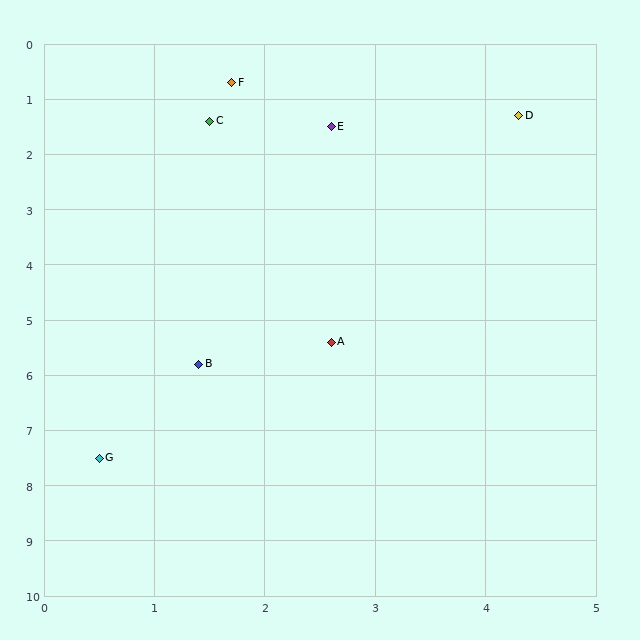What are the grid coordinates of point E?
Point E is at approximately (2.6, 1.5).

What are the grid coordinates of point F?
Point F is at approximately (1.7, 0.7).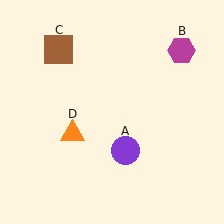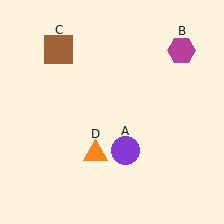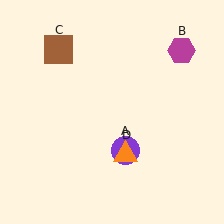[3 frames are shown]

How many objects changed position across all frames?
1 object changed position: orange triangle (object D).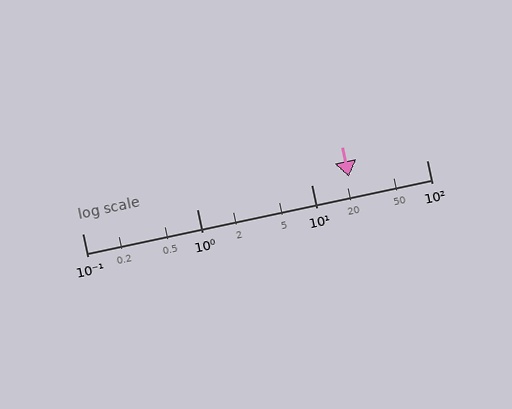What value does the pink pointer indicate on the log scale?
The pointer indicates approximately 21.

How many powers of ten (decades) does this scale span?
The scale spans 3 decades, from 0.1 to 100.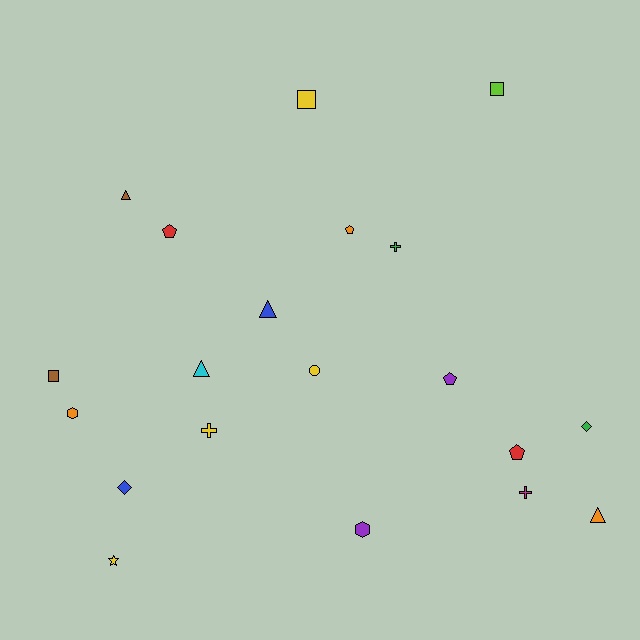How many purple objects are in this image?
There are 2 purple objects.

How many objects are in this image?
There are 20 objects.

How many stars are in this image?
There is 1 star.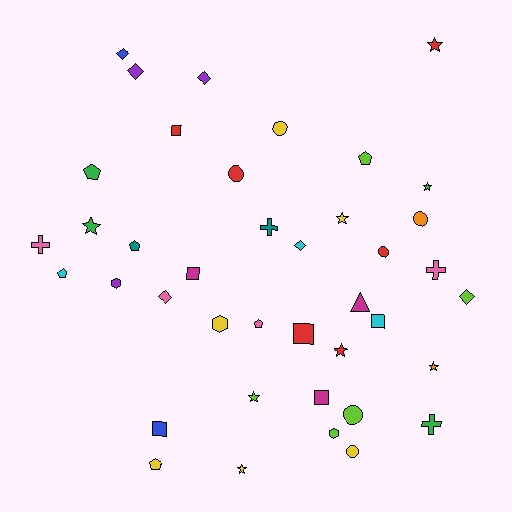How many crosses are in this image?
There are 4 crosses.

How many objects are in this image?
There are 40 objects.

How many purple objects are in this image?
There are 3 purple objects.